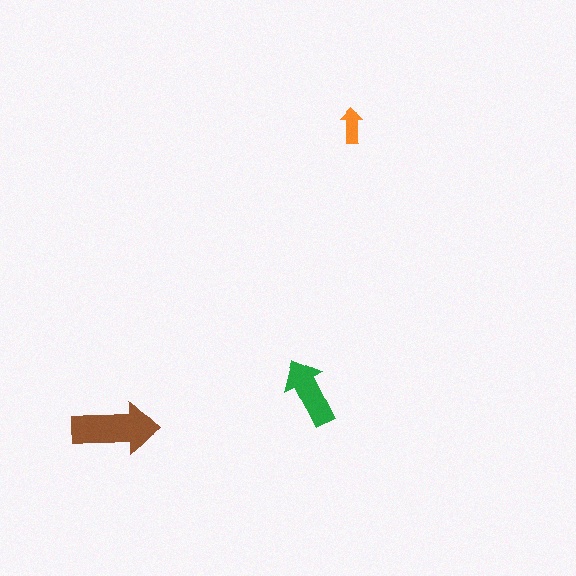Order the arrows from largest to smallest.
the brown one, the green one, the orange one.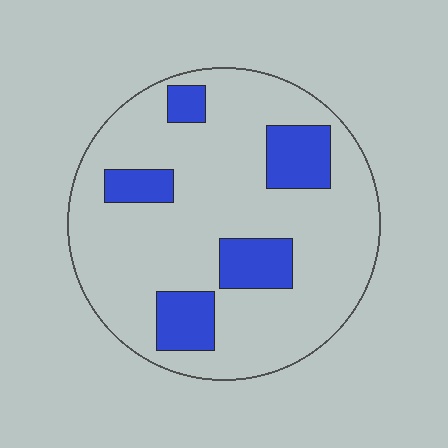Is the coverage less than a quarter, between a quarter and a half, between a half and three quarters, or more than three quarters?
Less than a quarter.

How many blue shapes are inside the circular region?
5.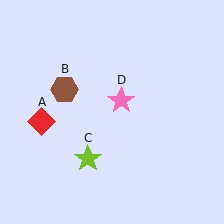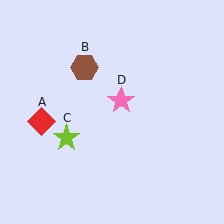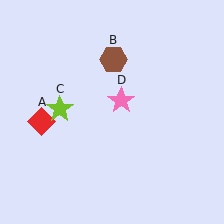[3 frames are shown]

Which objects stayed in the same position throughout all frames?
Red diamond (object A) and pink star (object D) remained stationary.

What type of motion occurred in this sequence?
The brown hexagon (object B), lime star (object C) rotated clockwise around the center of the scene.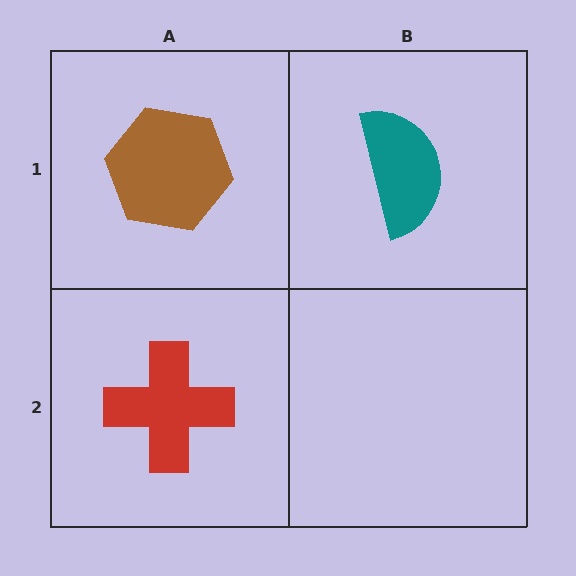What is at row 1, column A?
A brown hexagon.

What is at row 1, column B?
A teal semicircle.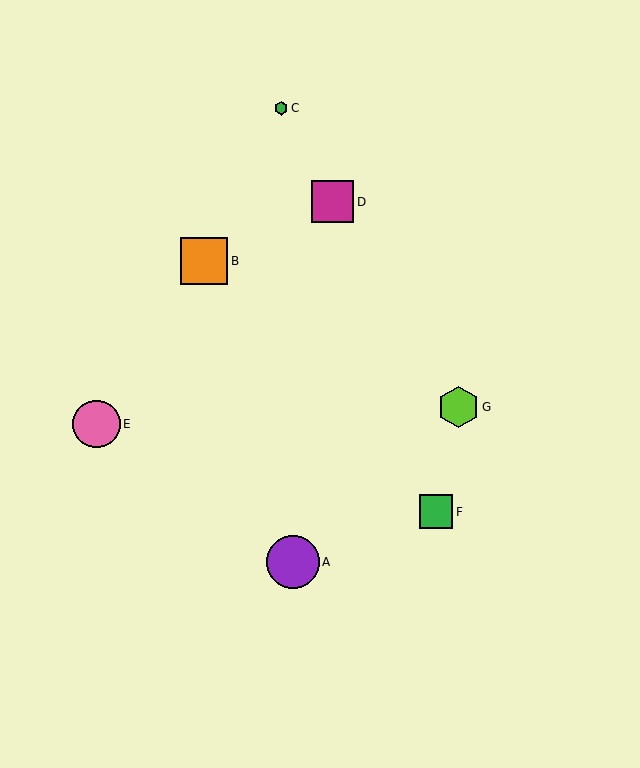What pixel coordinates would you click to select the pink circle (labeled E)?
Click at (97, 424) to select the pink circle E.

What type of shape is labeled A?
Shape A is a purple circle.